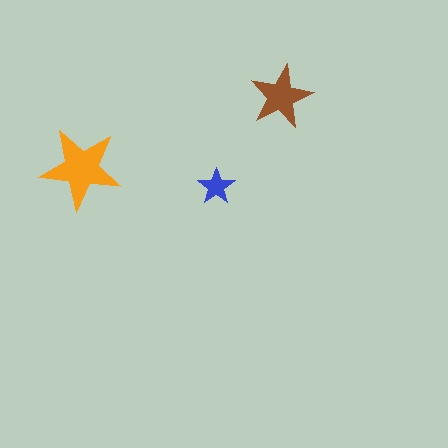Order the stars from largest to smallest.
the orange one, the brown one, the blue one.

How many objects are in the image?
There are 3 objects in the image.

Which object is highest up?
The brown star is topmost.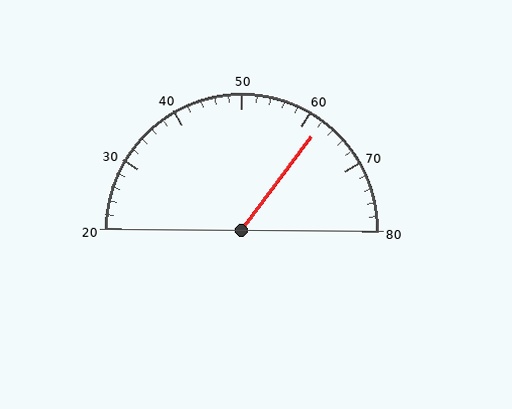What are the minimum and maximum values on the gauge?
The gauge ranges from 20 to 80.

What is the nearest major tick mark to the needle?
The nearest major tick mark is 60.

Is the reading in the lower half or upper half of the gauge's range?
The reading is in the upper half of the range (20 to 80).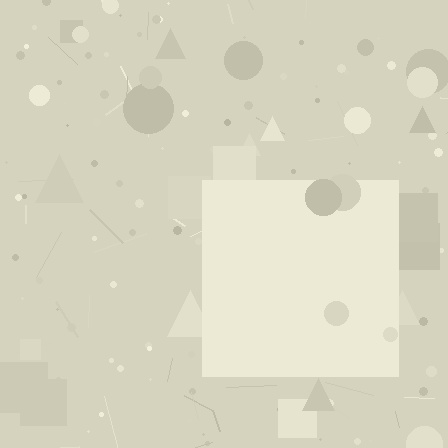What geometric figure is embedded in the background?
A square is embedded in the background.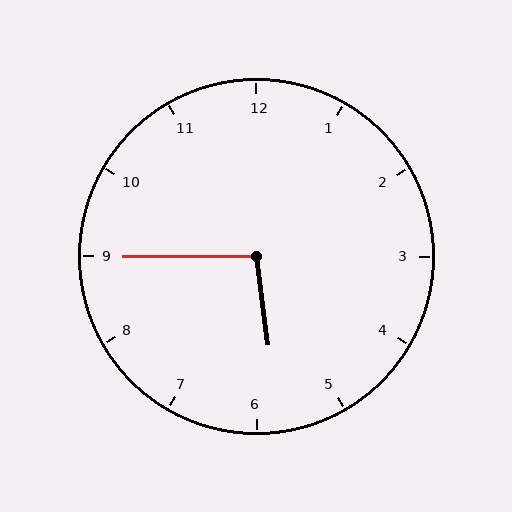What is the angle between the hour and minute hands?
Approximately 98 degrees.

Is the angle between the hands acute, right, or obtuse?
It is obtuse.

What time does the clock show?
5:45.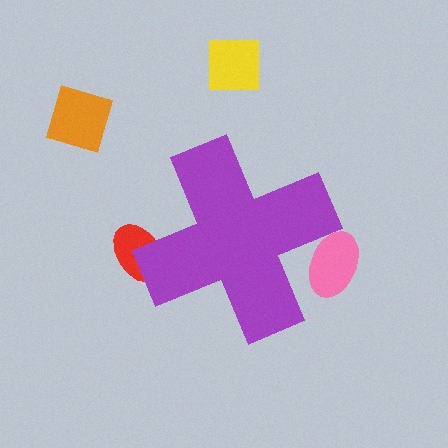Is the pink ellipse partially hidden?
Yes, the pink ellipse is partially hidden behind the purple cross.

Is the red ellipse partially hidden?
Yes, the red ellipse is partially hidden behind the purple cross.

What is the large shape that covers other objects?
A purple cross.